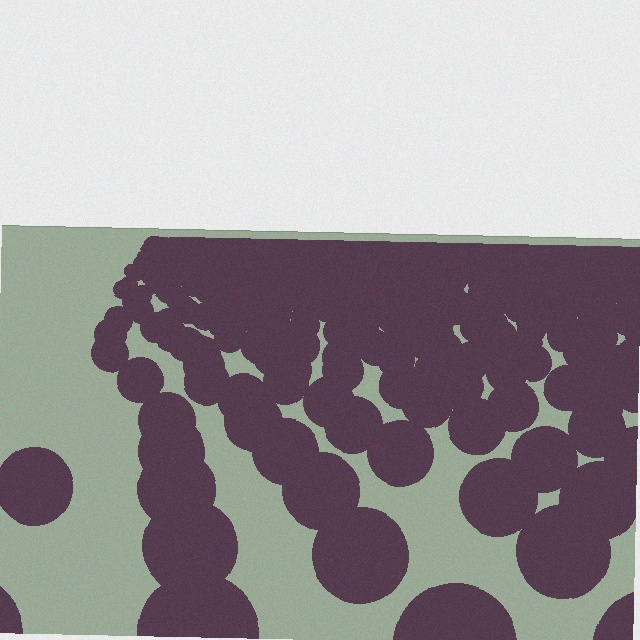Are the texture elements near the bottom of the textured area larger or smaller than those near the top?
Larger. Near the bottom, elements are closer to the viewer and appear at a bigger on-screen size.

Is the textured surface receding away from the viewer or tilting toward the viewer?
The surface is receding away from the viewer. Texture elements get smaller and denser toward the top.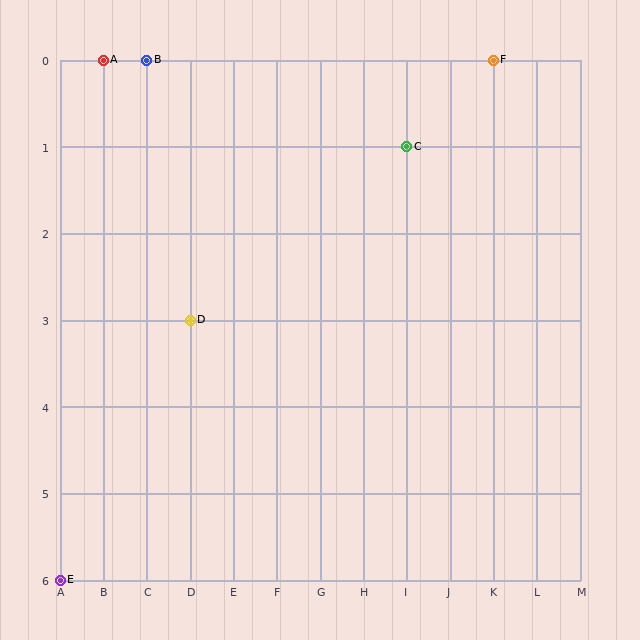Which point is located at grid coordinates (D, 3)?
Point D is at (D, 3).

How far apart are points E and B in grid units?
Points E and B are 2 columns and 6 rows apart (about 6.3 grid units diagonally).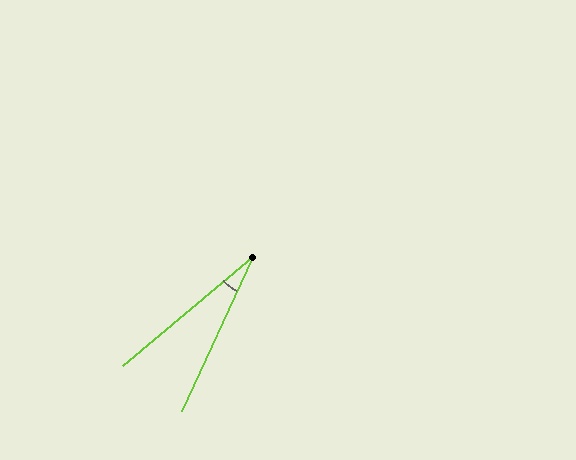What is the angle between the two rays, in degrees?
Approximately 25 degrees.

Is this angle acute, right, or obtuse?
It is acute.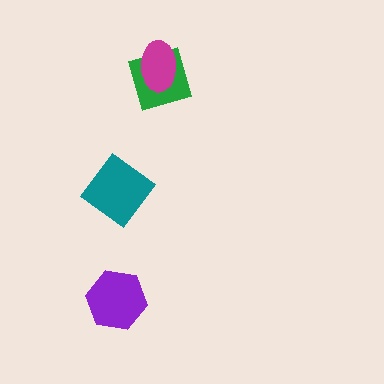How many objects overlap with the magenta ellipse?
1 object overlaps with the magenta ellipse.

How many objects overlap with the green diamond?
1 object overlaps with the green diamond.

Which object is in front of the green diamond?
The magenta ellipse is in front of the green diamond.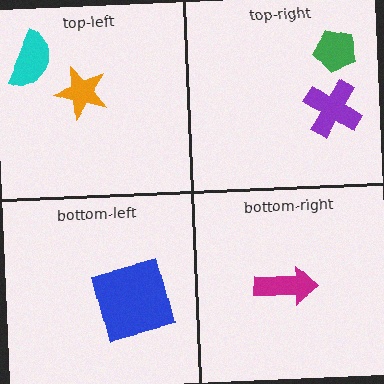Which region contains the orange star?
The top-left region.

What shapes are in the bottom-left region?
The blue square.